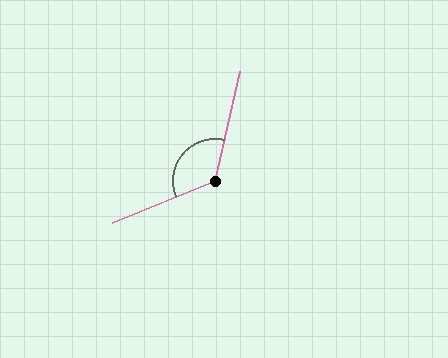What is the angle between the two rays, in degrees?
Approximately 125 degrees.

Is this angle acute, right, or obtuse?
It is obtuse.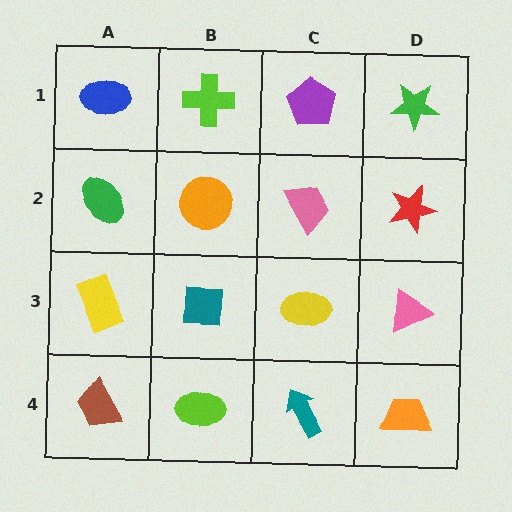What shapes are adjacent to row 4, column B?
A teal square (row 3, column B), a brown trapezoid (row 4, column A), a teal arrow (row 4, column C).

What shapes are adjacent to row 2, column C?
A purple pentagon (row 1, column C), a yellow ellipse (row 3, column C), an orange circle (row 2, column B), a red star (row 2, column D).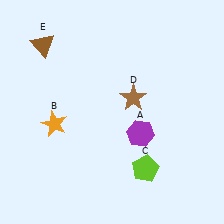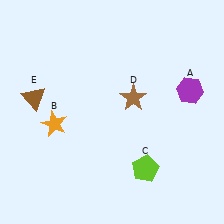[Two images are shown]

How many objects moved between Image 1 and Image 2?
2 objects moved between the two images.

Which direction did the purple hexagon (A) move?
The purple hexagon (A) moved right.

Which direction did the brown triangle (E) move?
The brown triangle (E) moved down.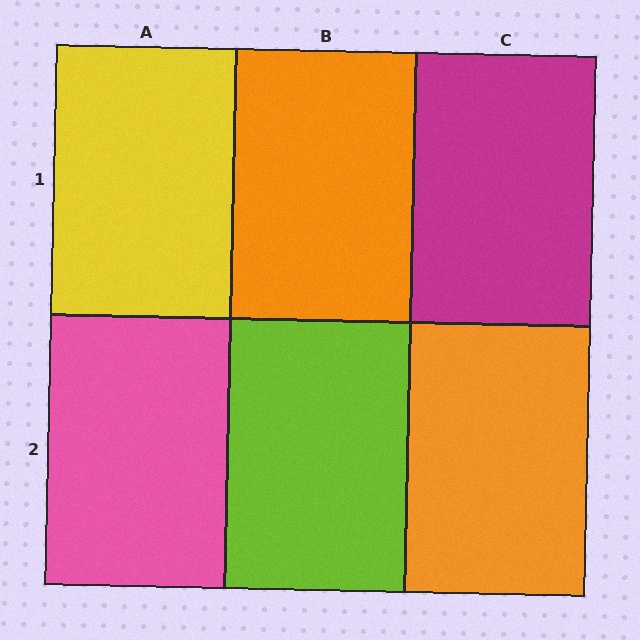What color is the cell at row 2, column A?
Pink.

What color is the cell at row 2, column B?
Lime.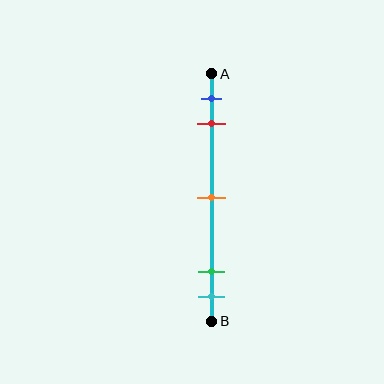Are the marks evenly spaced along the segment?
No, the marks are not evenly spaced.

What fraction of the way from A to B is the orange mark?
The orange mark is approximately 50% (0.5) of the way from A to B.